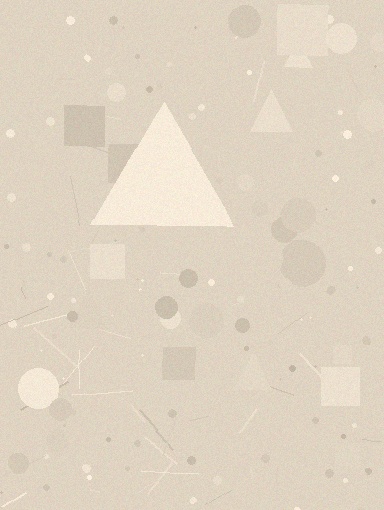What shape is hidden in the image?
A triangle is hidden in the image.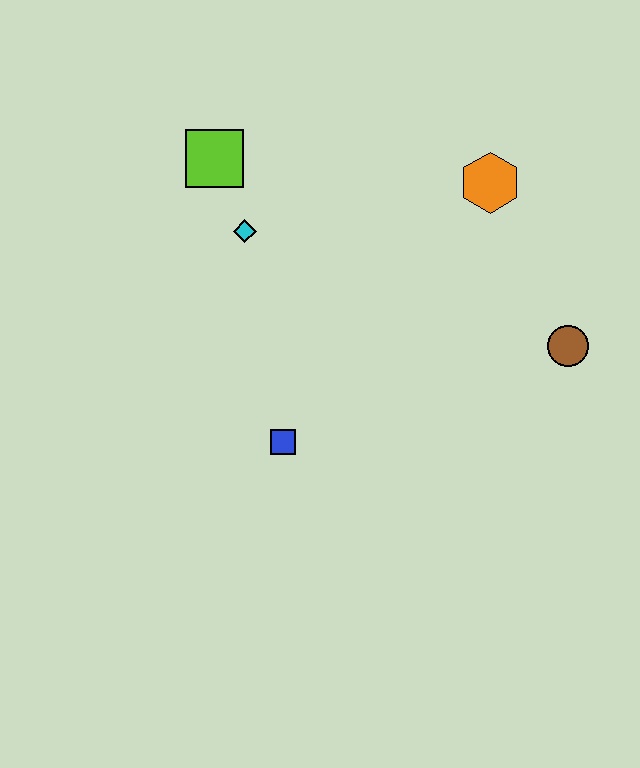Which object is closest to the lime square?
The cyan diamond is closest to the lime square.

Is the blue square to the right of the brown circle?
No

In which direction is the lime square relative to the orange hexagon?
The lime square is to the left of the orange hexagon.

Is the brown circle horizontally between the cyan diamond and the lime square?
No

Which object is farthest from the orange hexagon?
The blue square is farthest from the orange hexagon.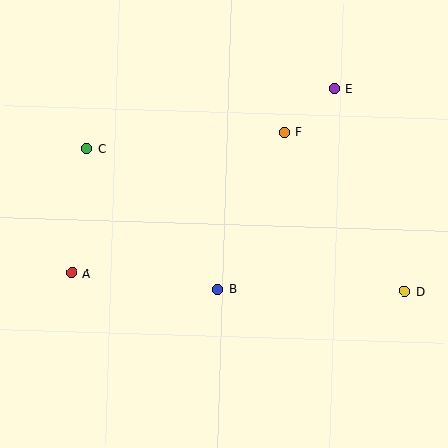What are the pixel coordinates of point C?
Point C is at (87, 148).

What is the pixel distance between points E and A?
The distance between E and A is 321 pixels.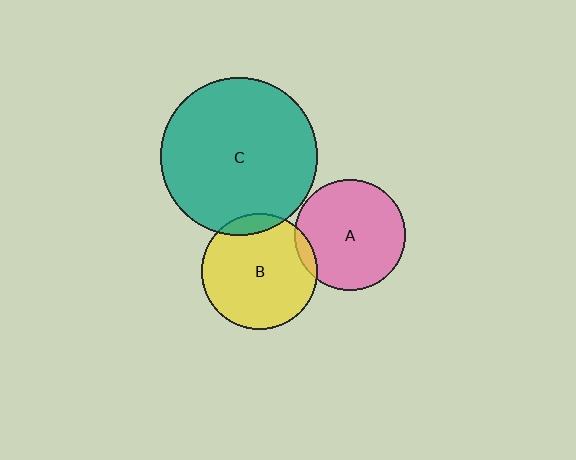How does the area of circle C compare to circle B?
Approximately 1.8 times.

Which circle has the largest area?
Circle C (teal).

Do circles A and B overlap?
Yes.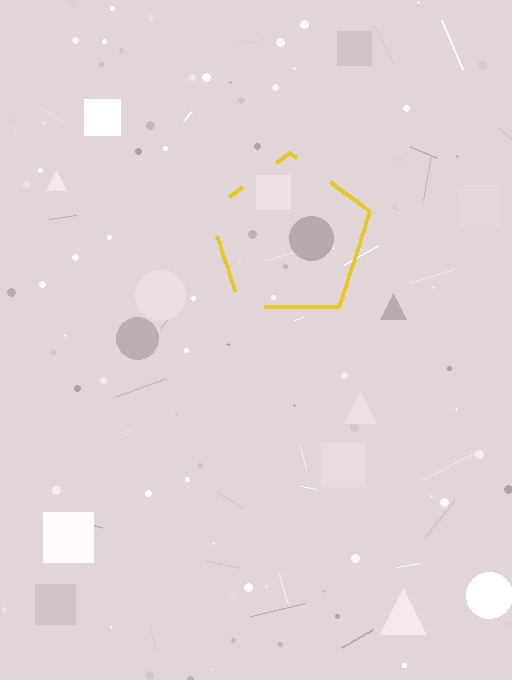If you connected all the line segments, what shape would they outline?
They would outline a pentagon.